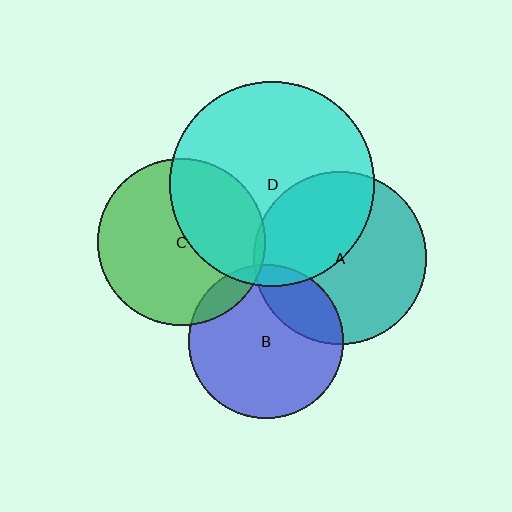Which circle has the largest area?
Circle D (cyan).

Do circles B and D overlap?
Yes.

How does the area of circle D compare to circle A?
Approximately 1.4 times.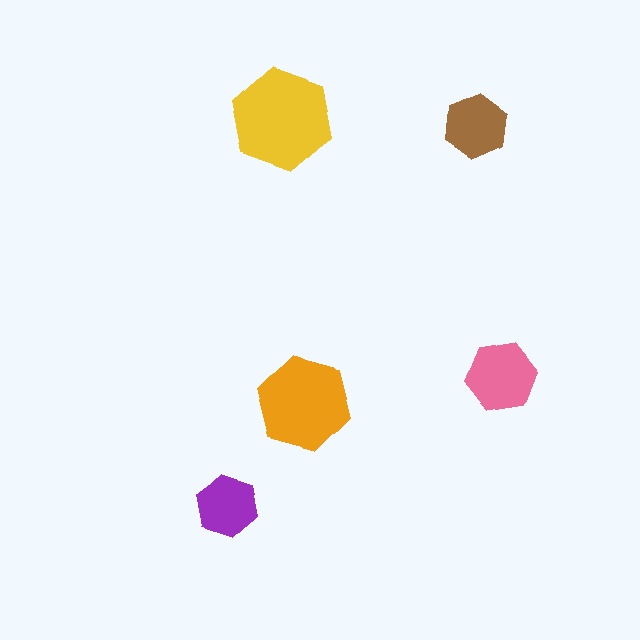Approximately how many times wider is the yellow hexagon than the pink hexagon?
About 1.5 times wider.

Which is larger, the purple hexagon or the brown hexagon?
The brown one.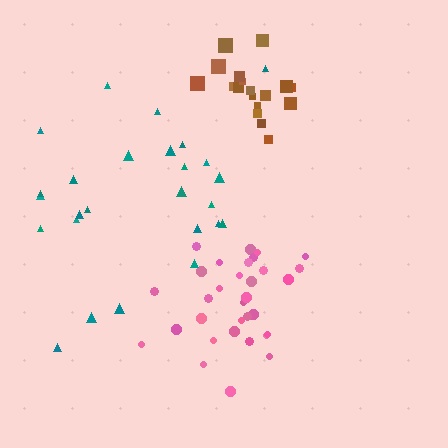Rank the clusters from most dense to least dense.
brown, pink, teal.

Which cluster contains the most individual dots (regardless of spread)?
Pink (32).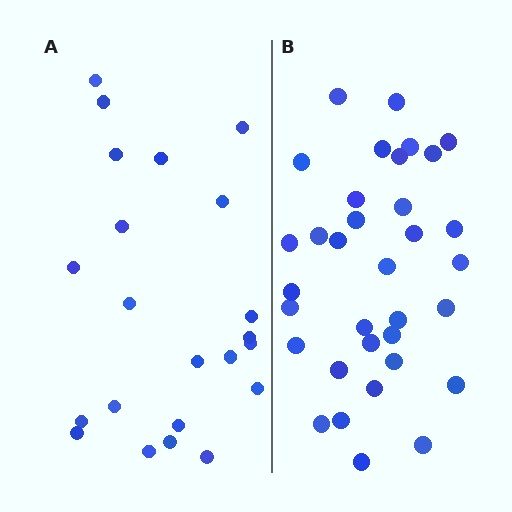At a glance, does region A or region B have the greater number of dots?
Region B (the right region) has more dots.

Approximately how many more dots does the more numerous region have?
Region B has roughly 12 or so more dots than region A.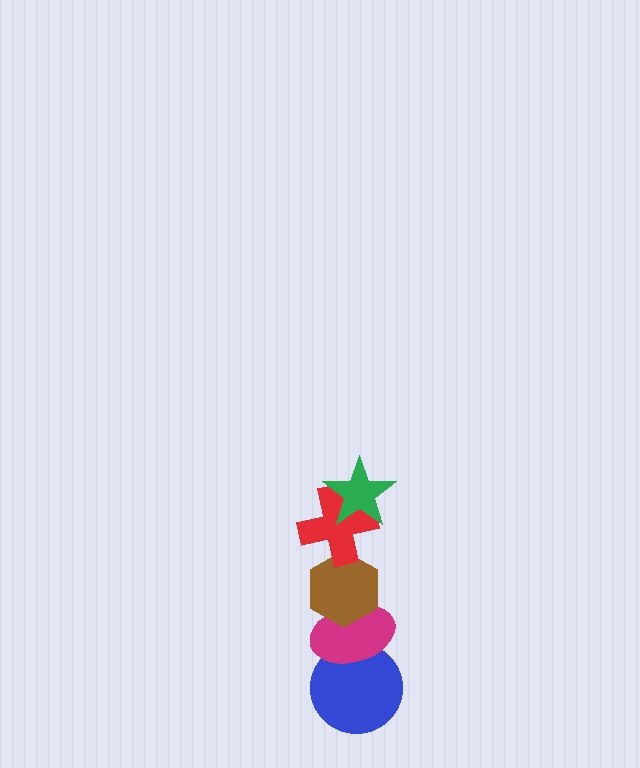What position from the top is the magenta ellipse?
The magenta ellipse is 4th from the top.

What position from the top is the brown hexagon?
The brown hexagon is 3rd from the top.